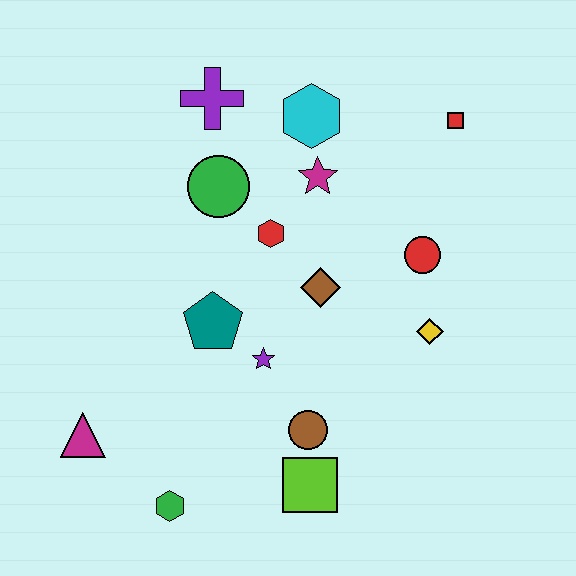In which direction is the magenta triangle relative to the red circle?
The magenta triangle is to the left of the red circle.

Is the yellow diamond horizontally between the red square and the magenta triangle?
Yes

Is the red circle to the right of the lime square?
Yes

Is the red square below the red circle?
No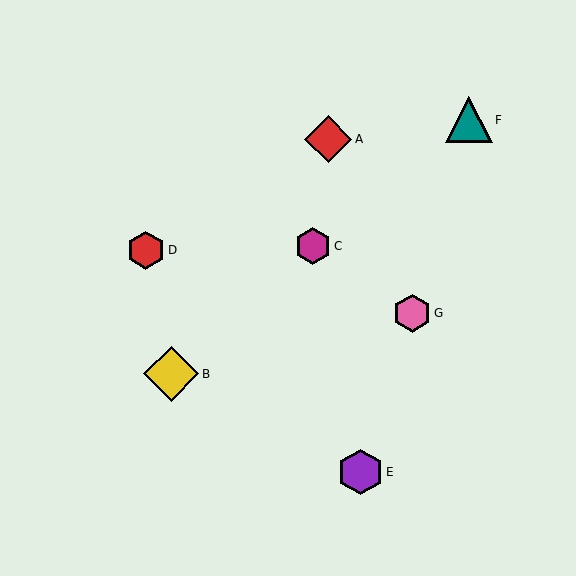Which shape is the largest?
The yellow diamond (labeled B) is the largest.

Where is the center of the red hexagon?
The center of the red hexagon is at (146, 250).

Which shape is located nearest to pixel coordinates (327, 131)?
The red diamond (labeled A) at (328, 139) is nearest to that location.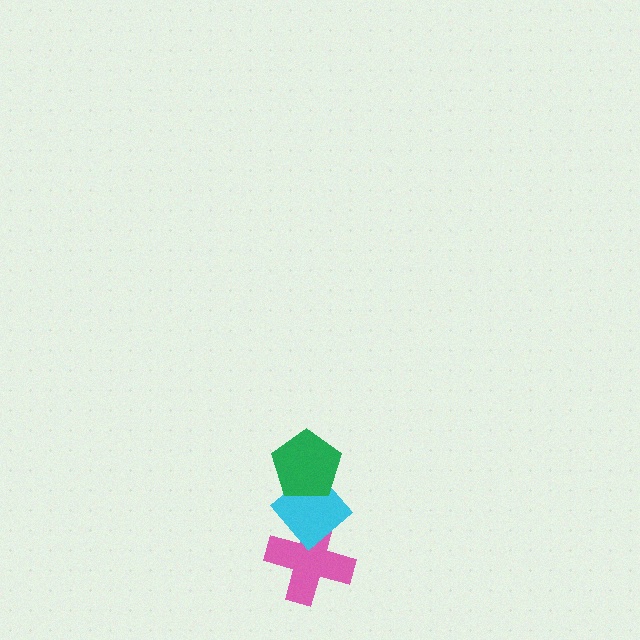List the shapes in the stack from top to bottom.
From top to bottom: the green pentagon, the cyan diamond, the pink cross.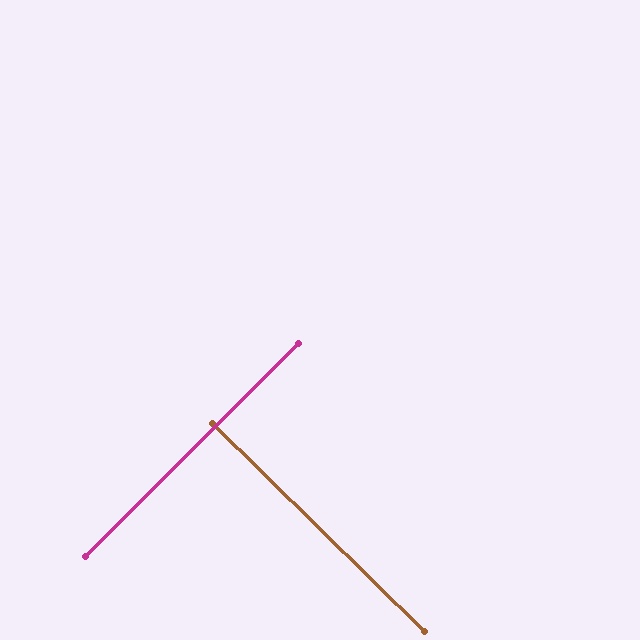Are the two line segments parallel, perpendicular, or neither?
Perpendicular — they meet at approximately 90°.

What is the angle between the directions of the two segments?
Approximately 90 degrees.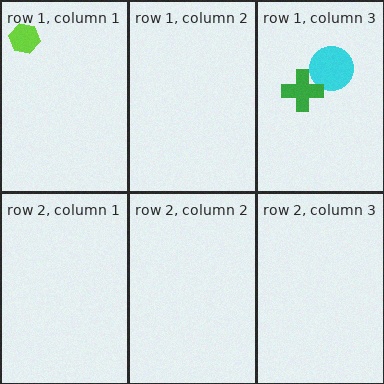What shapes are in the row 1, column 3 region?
The cyan circle, the green cross.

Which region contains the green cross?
The row 1, column 3 region.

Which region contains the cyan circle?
The row 1, column 3 region.